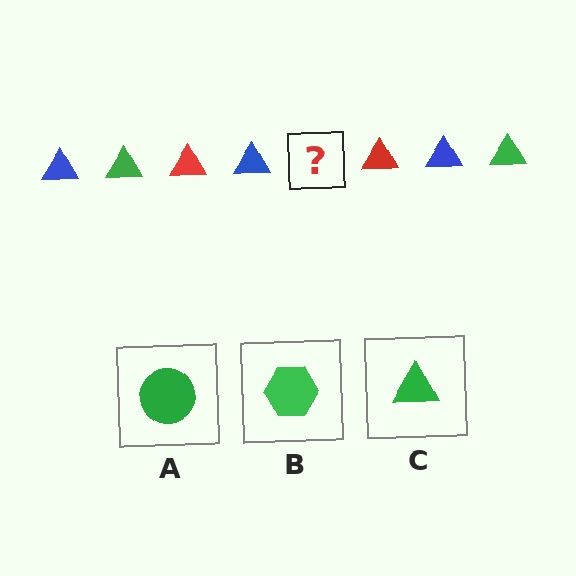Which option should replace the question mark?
Option C.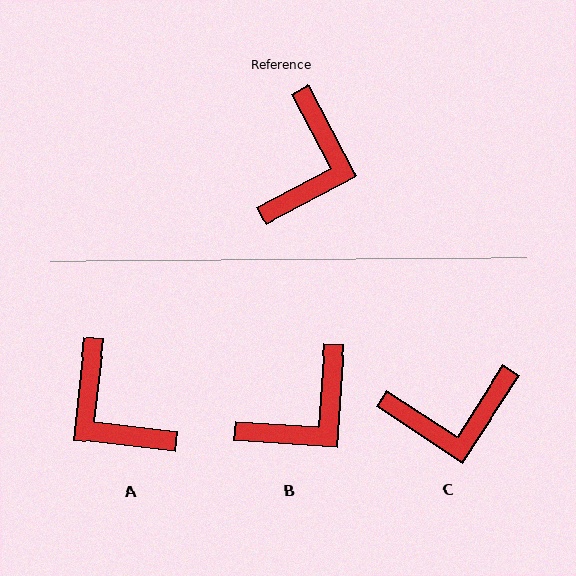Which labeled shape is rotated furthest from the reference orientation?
A, about 124 degrees away.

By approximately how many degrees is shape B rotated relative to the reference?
Approximately 32 degrees clockwise.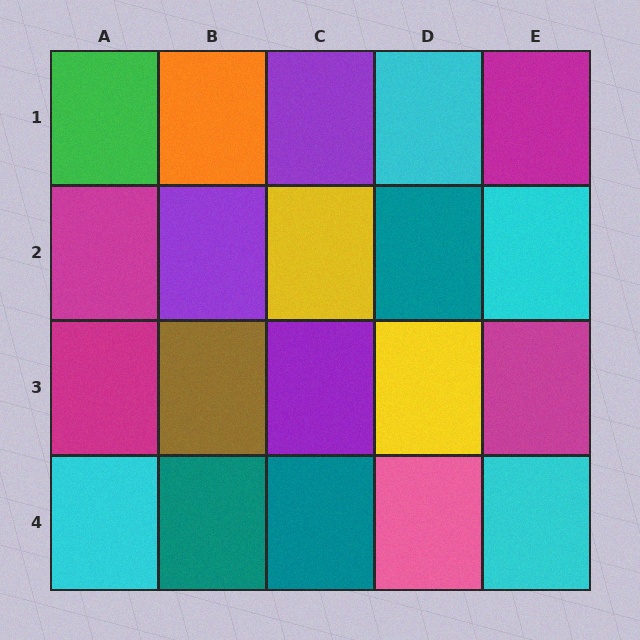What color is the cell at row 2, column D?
Teal.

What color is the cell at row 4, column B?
Teal.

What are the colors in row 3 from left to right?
Magenta, brown, purple, yellow, magenta.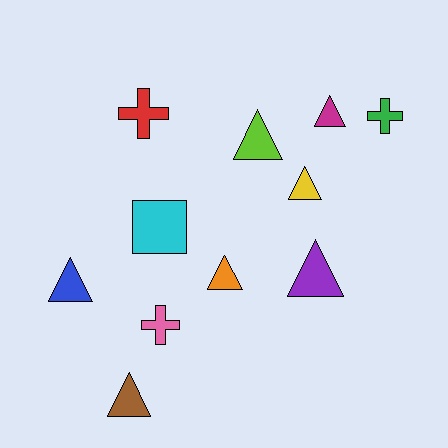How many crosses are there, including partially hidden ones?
There are 3 crosses.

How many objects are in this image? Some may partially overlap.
There are 11 objects.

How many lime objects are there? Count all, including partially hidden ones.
There is 1 lime object.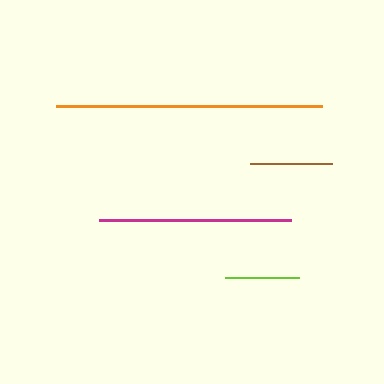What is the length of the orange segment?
The orange segment is approximately 267 pixels long.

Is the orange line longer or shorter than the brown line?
The orange line is longer than the brown line.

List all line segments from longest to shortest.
From longest to shortest: orange, magenta, brown, lime.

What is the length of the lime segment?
The lime segment is approximately 74 pixels long.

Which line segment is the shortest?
The lime line is the shortest at approximately 74 pixels.